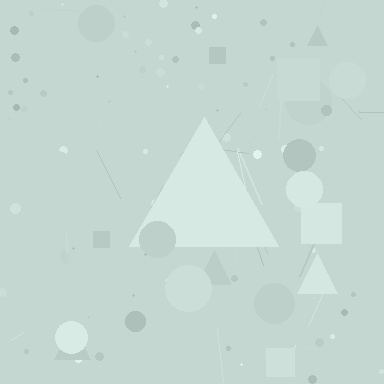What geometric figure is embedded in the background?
A triangle is embedded in the background.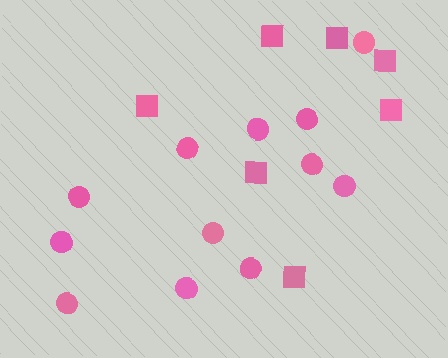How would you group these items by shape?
There are 2 groups: one group of squares (7) and one group of circles (12).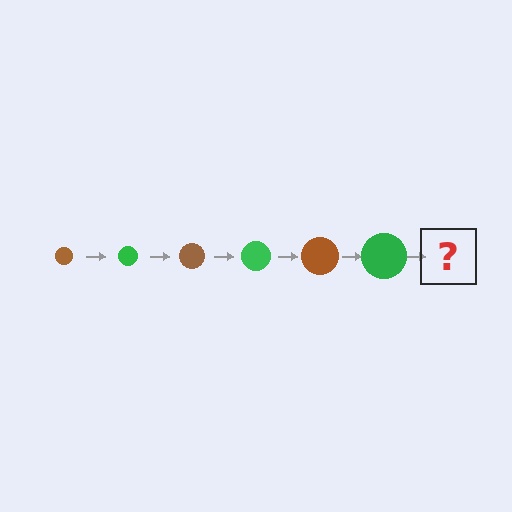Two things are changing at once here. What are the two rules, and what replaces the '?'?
The two rules are that the circle grows larger each step and the color cycles through brown and green. The '?' should be a brown circle, larger than the previous one.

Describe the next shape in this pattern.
It should be a brown circle, larger than the previous one.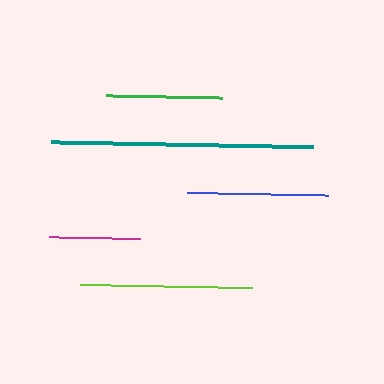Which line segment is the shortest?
The magenta line is the shortest at approximately 91 pixels.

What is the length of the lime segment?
The lime segment is approximately 172 pixels long.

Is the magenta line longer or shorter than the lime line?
The lime line is longer than the magenta line.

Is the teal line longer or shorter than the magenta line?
The teal line is longer than the magenta line.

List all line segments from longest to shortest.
From longest to shortest: teal, lime, blue, green, magenta.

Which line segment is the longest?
The teal line is the longest at approximately 263 pixels.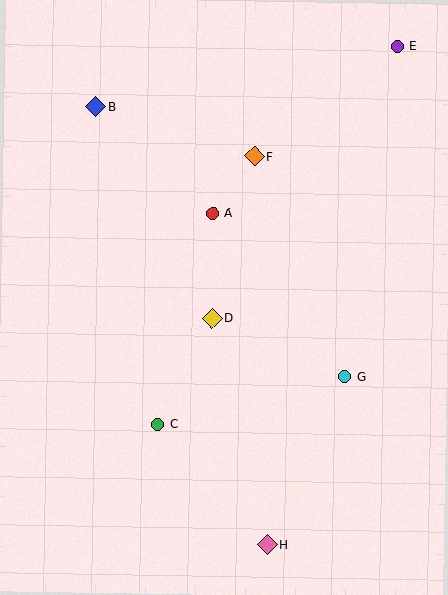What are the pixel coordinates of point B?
Point B is at (96, 106).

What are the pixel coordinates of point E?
Point E is at (398, 46).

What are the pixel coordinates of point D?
Point D is at (212, 318).